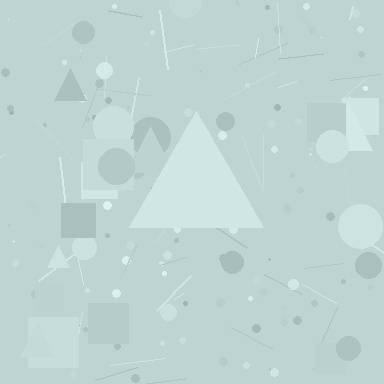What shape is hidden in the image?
A triangle is hidden in the image.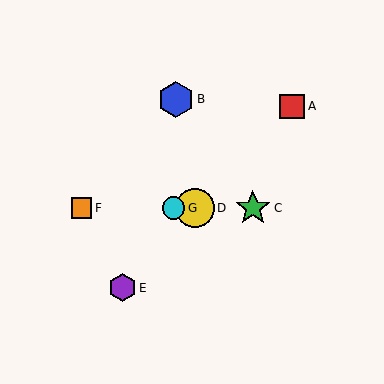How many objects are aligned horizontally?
4 objects (C, D, F, G) are aligned horizontally.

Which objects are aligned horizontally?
Objects C, D, F, G are aligned horizontally.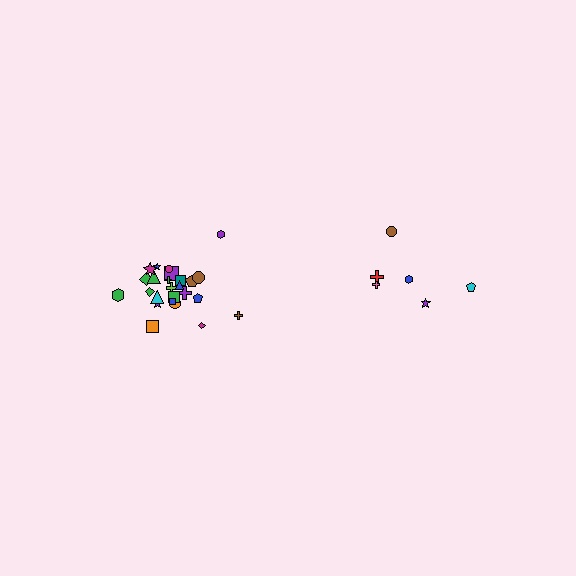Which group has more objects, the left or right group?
The left group.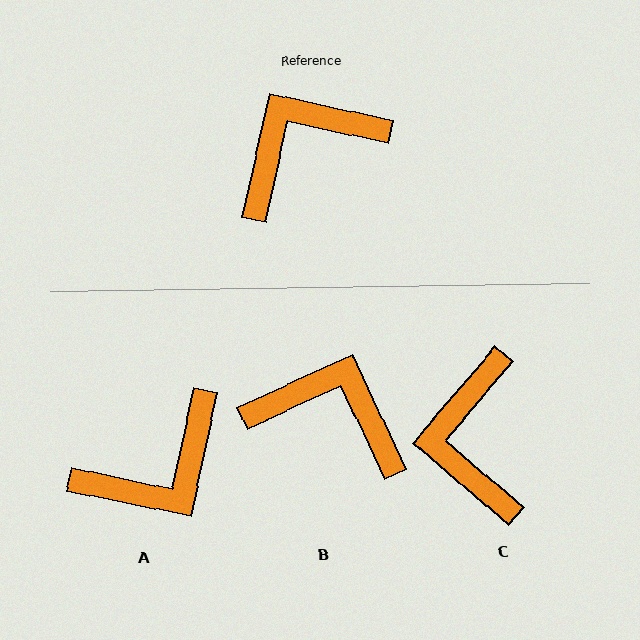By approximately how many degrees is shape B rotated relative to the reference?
Approximately 53 degrees clockwise.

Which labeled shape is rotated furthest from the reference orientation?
A, about 180 degrees away.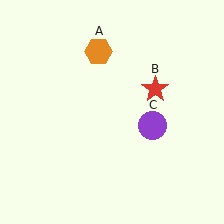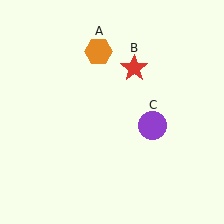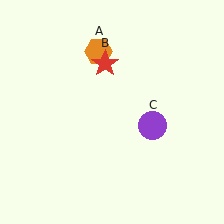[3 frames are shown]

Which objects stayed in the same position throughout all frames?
Orange hexagon (object A) and purple circle (object C) remained stationary.